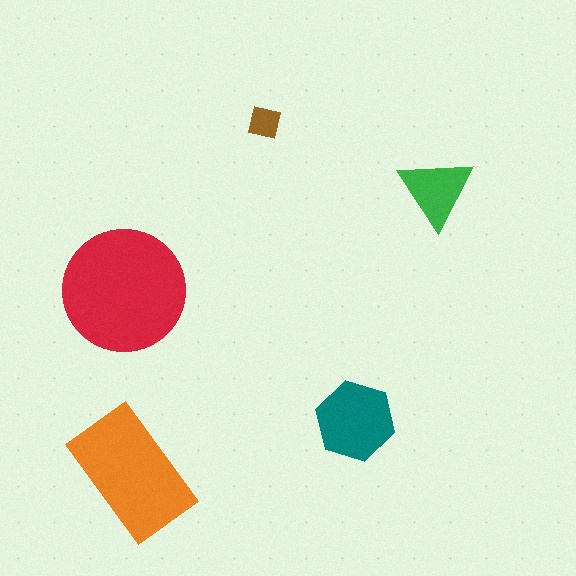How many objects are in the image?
There are 5 objects in the image.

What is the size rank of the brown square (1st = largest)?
5th.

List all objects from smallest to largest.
The brown square, the green triangle, the teal hexagon, the orange rectangle, the red circle.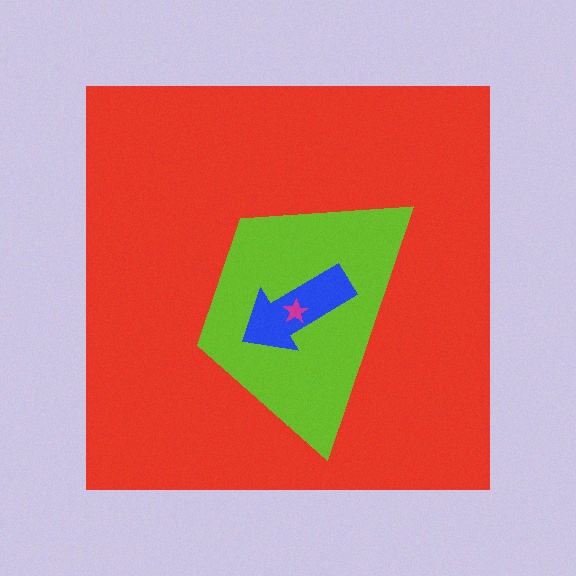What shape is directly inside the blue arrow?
The magenta star.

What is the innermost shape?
The magenta star.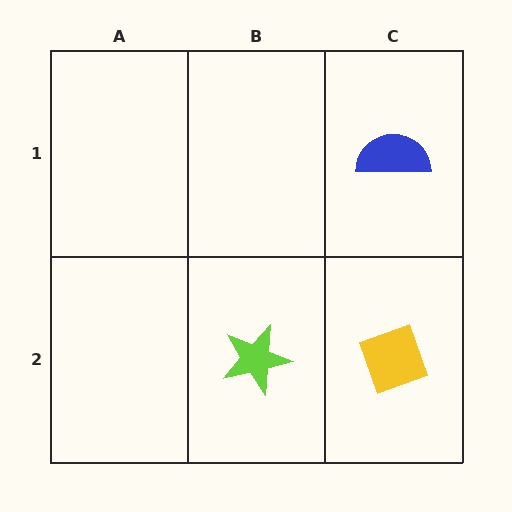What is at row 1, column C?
A blue semicircle.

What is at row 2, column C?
A yellow diamond.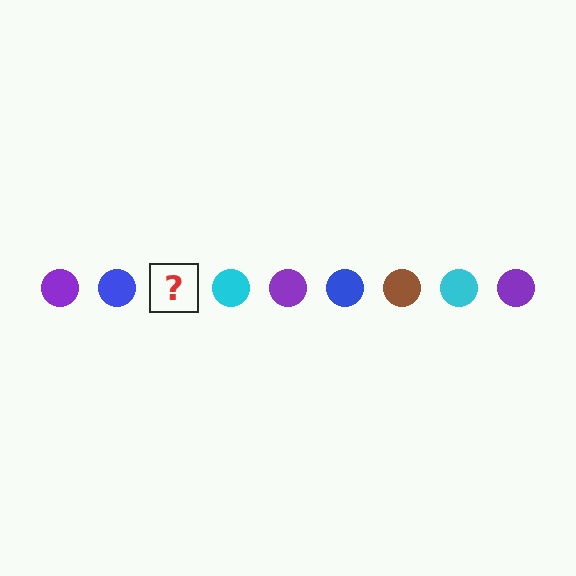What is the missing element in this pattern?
The missing element is a brown circle.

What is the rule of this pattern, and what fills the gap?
The rule is that the pattern cycles through purple, blue, brown, cyan circles. The gap should be filled with a brown circle.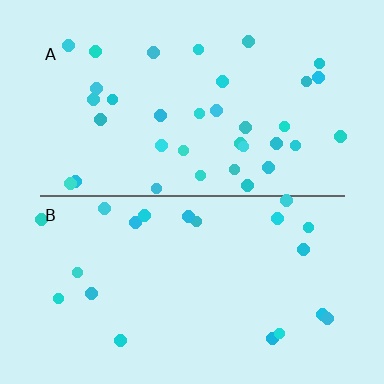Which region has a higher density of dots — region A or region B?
A (the top).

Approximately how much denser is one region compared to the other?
Approximately 1.7× — region A over region B.